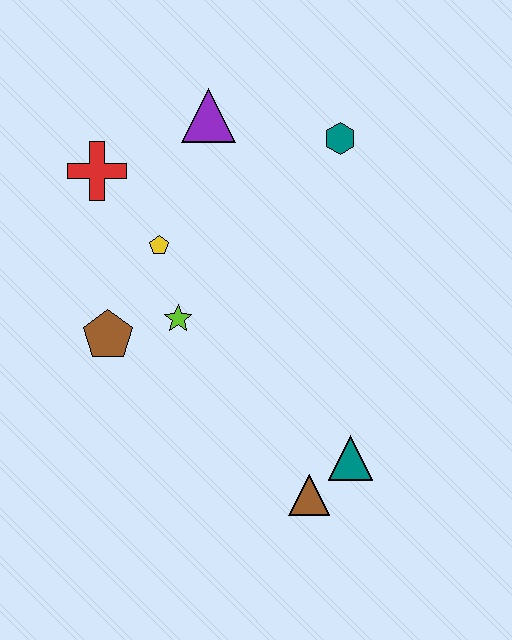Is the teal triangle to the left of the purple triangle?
No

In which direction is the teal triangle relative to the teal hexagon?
The teal triangle is below the teal hexagon.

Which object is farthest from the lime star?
The teal hexagon is farthest from the lime star.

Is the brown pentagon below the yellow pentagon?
Yes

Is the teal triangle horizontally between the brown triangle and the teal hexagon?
No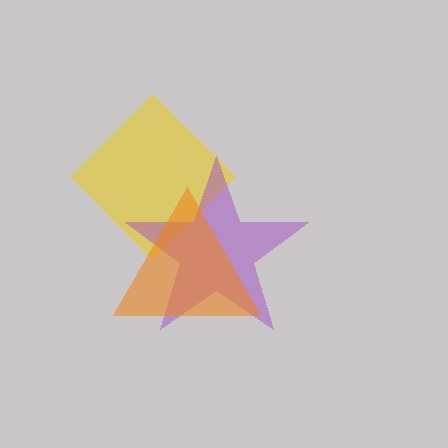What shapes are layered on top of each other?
The layered shapes are: a yellow diamond, a purple star, an orange triangle.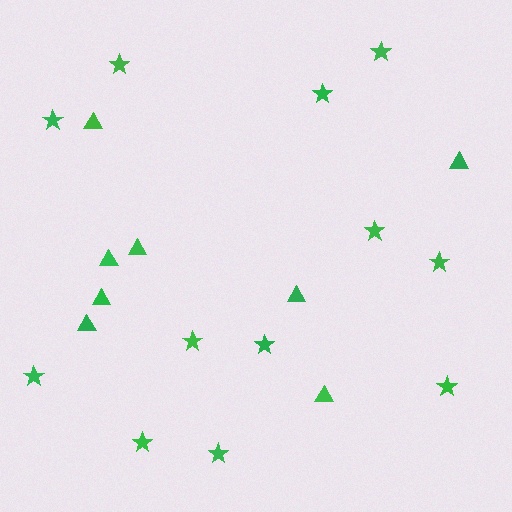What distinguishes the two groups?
There are 2 groups: one group of stars (12) and one group of triangles (8).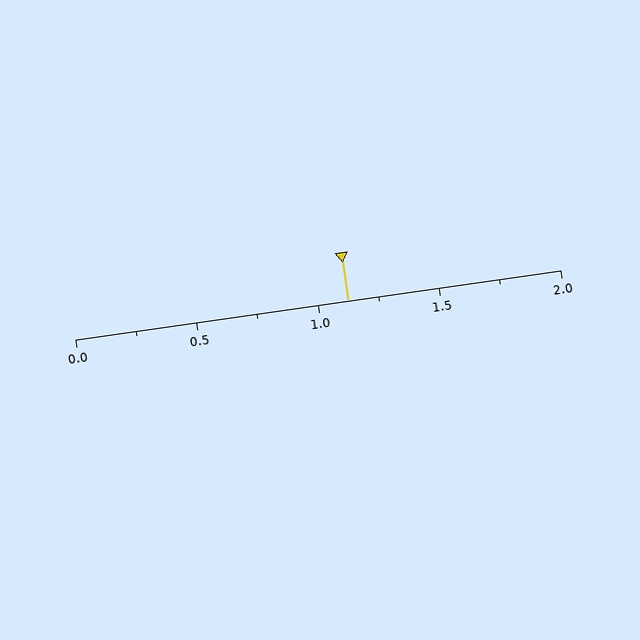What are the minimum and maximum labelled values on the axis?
The axis runs from 0.0 to 2.0.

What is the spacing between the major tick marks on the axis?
The major ticks are spaced 0.5 apart.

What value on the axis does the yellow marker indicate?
The marker indicates approximately 1.12.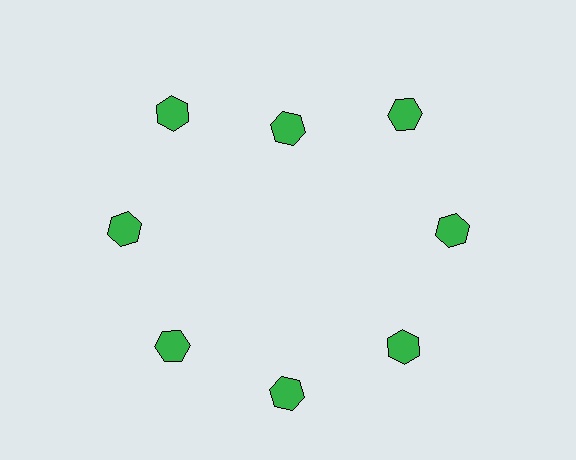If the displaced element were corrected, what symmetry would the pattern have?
It would have 8-fold rotational symmetry — the pattern would map onto itself every 45 degrees.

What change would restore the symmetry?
The symmetry would be restored by moving it outward, back onto the ring so that all 8 hexagons sit at equal angles and equal distance from the center.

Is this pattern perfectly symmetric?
No. The 8 green hexagons are arranged in a ring, but one element near the 12 o'clock position is pulled inward toward the center, breaking the 8-fold rotational symmetry.